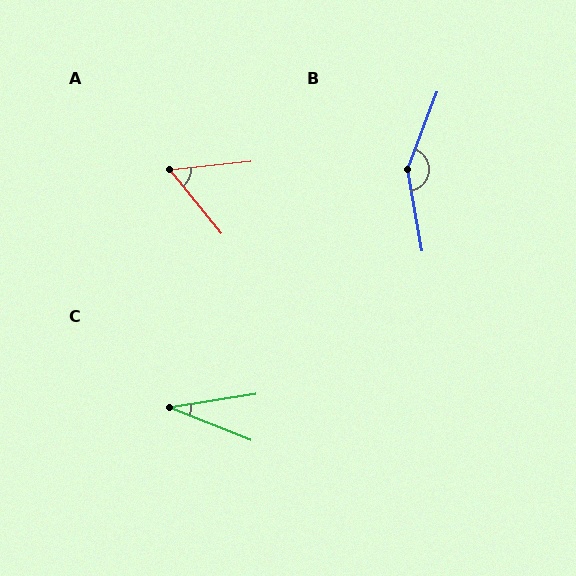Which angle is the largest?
B, at approximately 149 degrees.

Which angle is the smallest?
C, at approximately 30 degrees.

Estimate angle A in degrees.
Approximately 57 degrees.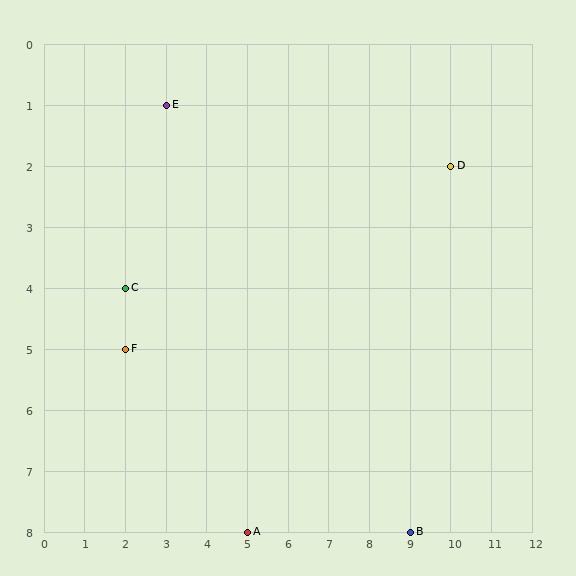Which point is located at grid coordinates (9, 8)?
Point B is at (9, 8).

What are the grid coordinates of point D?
Point D is at grid coordinates (10, 2).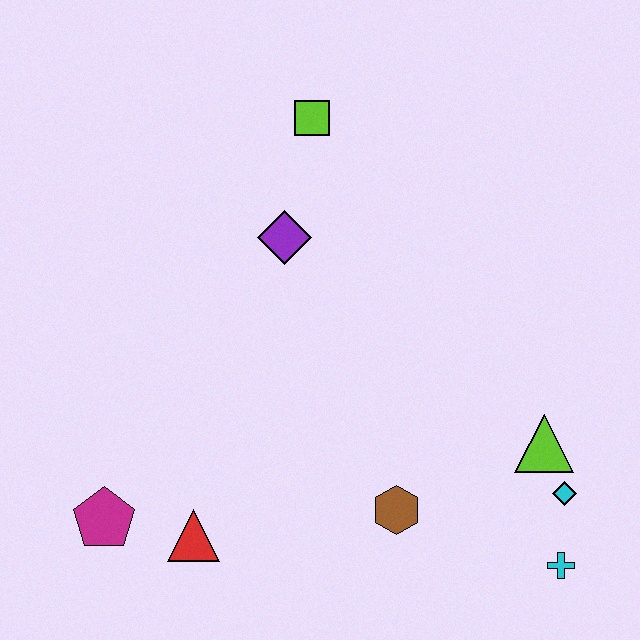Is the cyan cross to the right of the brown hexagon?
Yes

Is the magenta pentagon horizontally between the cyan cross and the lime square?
No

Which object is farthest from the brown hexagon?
The lime square is farthest from the brown hexagon.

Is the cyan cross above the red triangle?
No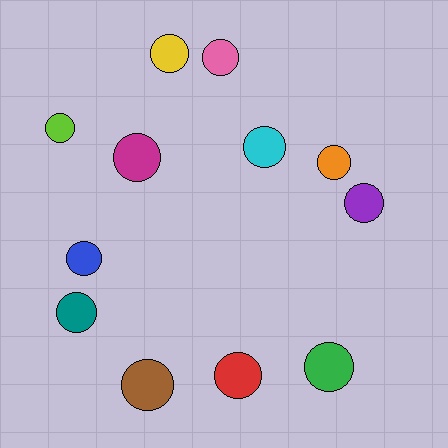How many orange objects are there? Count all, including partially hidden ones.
There is 1 orange object.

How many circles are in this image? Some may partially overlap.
There are 12 circles.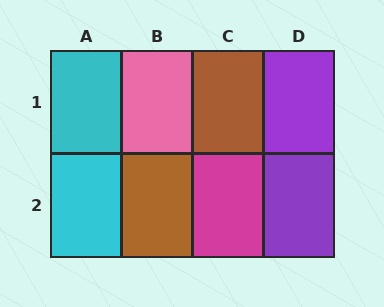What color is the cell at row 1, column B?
Pink.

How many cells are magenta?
1 cell is magenta.